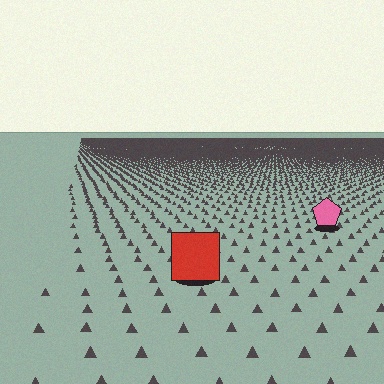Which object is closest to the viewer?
The red square is closest. The texture marks near it are larger and more spread out.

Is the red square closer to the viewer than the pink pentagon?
Yes. The red square is closer — you can tell from the texture gradient: the ground texture is coarser near it.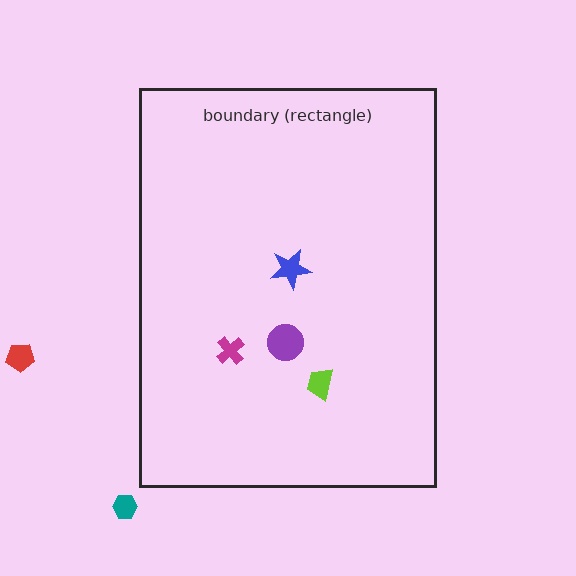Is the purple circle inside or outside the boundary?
Inside.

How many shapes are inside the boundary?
4 inside, 2 outside.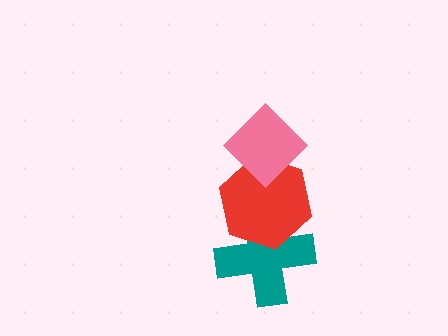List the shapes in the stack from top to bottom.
From top to bottom: the pink diamond, the red hexagon, the teal cross.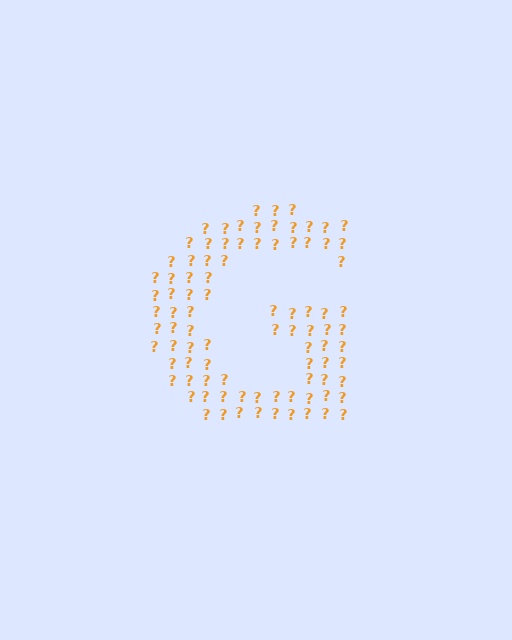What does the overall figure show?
The overall figure shows the letter G.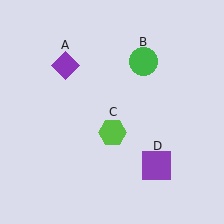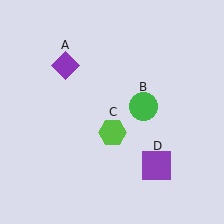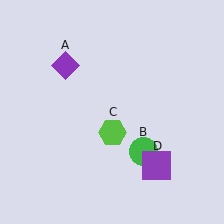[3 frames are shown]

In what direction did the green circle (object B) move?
The green circle (object B) moved down.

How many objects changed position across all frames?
1 object changed position: green circle (object B).